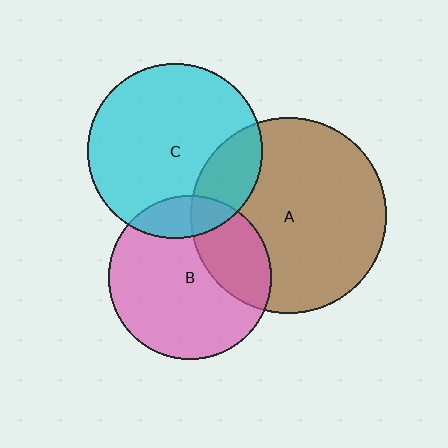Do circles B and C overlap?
Yes.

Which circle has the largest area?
Circle A (brown).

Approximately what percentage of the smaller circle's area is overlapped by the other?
Approximately 15%.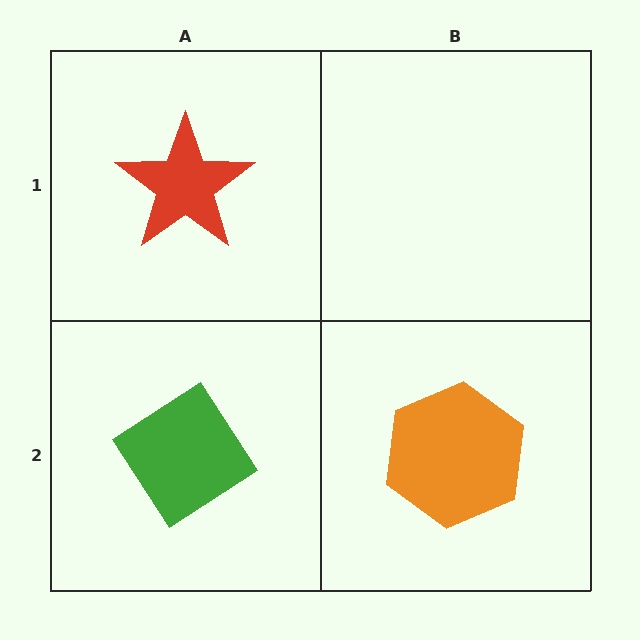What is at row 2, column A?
A green diamond.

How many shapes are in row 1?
1 shape.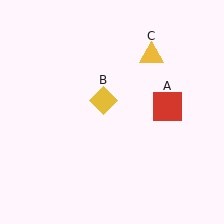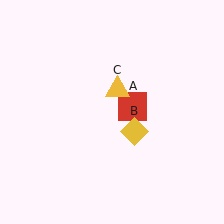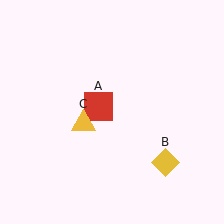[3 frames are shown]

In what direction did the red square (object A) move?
The red square (object A) moved left.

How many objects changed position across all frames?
3 objects changed position: red square (object A), yellow diamond (object B), yellow triangle (object C).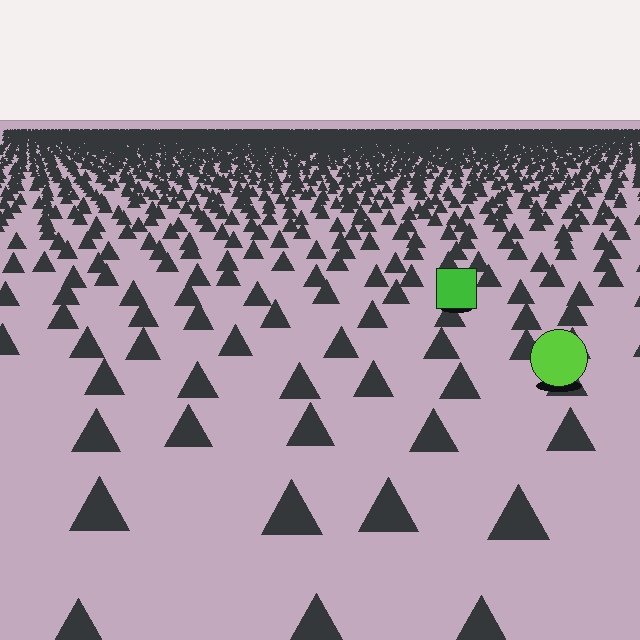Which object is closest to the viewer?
The lime circle is closest. The texture marks near it are larger and more spread out.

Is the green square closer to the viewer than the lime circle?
No. The lime circle is closer — you can tell from the texture gradient: the ground texture is coarser near it.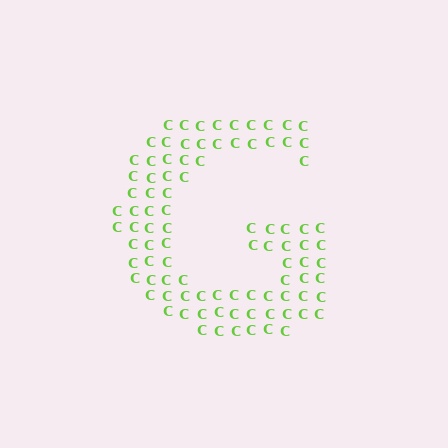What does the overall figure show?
The overall figure shows the letter G.